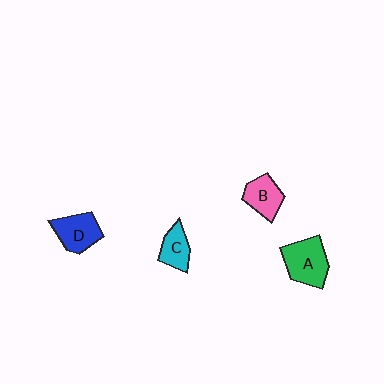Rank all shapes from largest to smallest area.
From largest to smallest: A (green), D (blue), B (pink), C (cyan).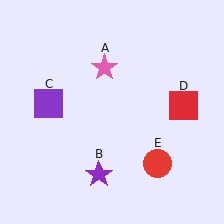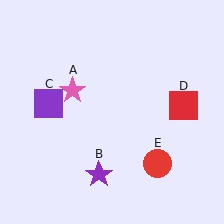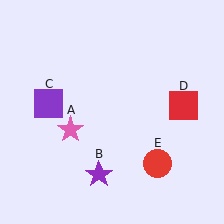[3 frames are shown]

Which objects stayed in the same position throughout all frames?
Purple star (object B) and purple square (object C) and red square (object D) and red circle (object E) remained stationary.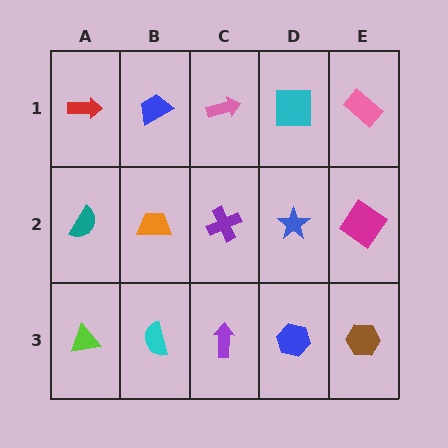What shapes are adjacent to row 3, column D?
A blue star (row 2, column D), a purple arrow (row 3, column C), a brown hexagon (row 3, column E).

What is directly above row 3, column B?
An orange trapezoid.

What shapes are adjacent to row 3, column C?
A purple cross (row 2, column C), a cyan semicircle (row 3, column B), a blue hexagon (row 3, column D).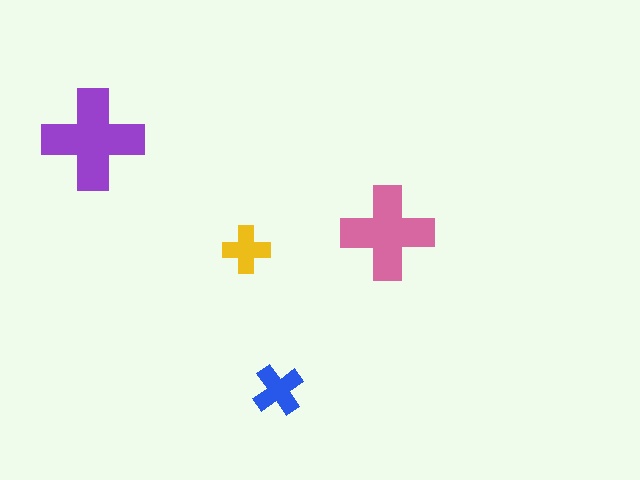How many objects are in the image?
There are 4 objects in the image.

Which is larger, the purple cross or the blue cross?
The purple one.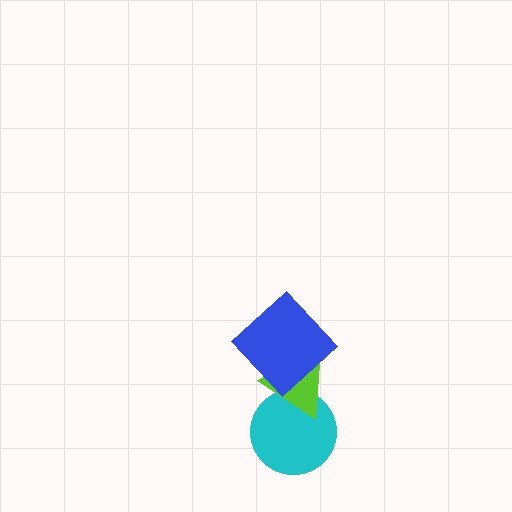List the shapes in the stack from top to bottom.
From top to bottom: the blue diamond, the lime triangle, the cyan circle.